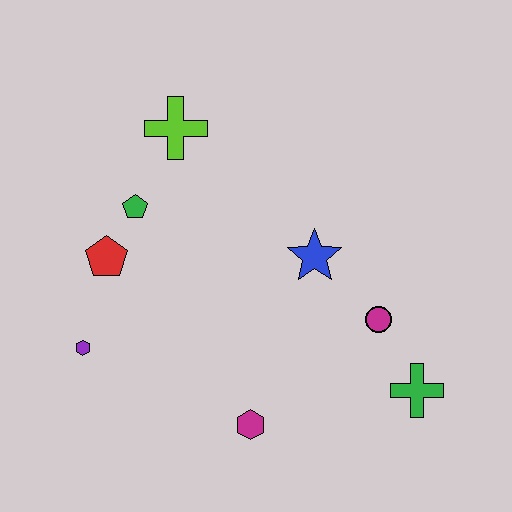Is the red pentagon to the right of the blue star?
No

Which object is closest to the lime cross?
The green pentagon is closest to the lime cross.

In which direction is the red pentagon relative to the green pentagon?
The red pentagon is below the green pentagon.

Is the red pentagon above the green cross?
Yes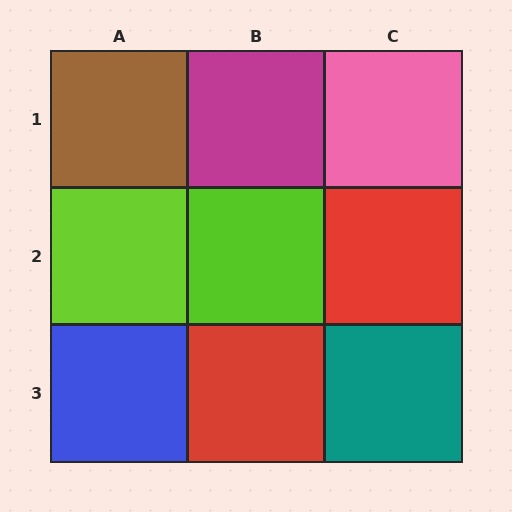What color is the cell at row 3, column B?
Red.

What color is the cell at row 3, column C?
Teal.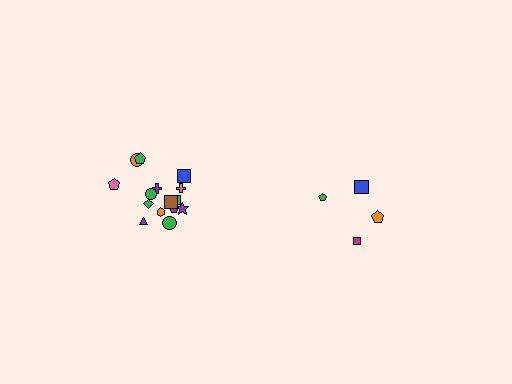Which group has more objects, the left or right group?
The left group.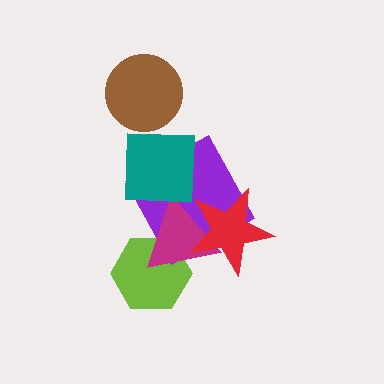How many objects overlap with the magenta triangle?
3 objects overlap with the magenta triangle.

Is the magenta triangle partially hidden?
Yes, it is partially covered by another shape.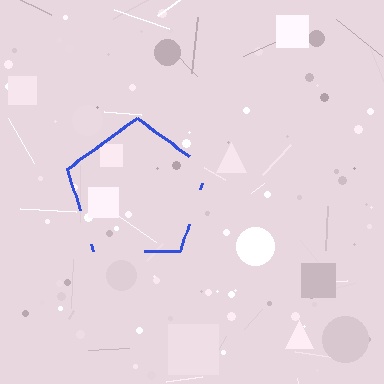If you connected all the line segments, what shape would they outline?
They would outline a pentagon.